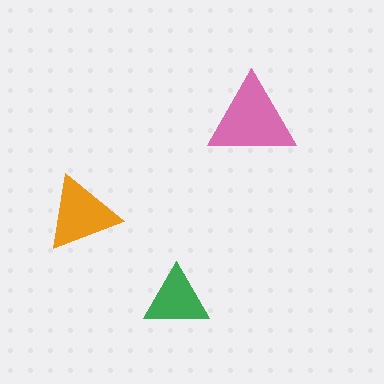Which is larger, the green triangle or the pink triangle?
The pink one.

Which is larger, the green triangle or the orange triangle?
The orange one.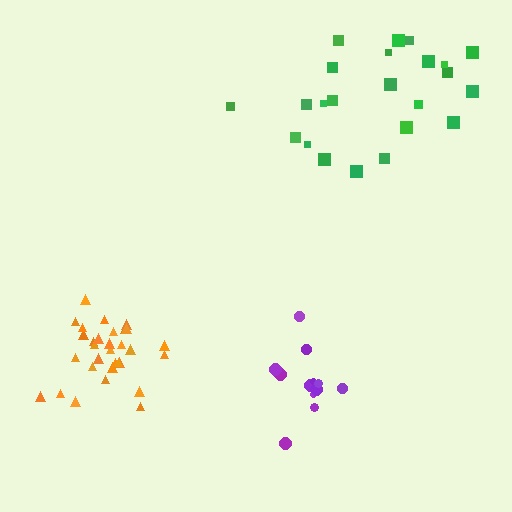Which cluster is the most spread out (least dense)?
Green.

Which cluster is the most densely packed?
Orange.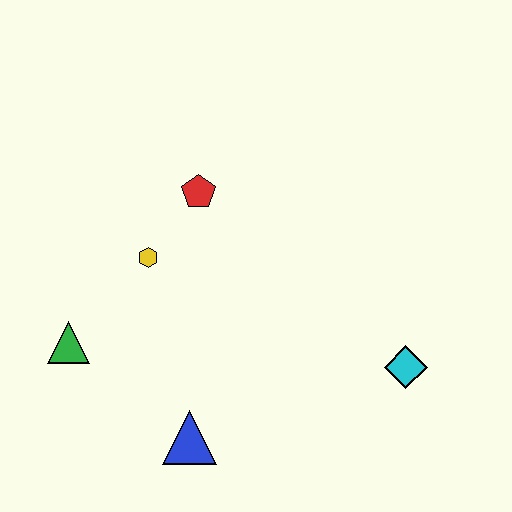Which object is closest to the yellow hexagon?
The red pentagon is closest to the yellow hexagon.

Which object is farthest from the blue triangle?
The red pentagon is farthest from the blue triangle.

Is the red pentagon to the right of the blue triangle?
Yes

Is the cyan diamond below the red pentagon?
Yes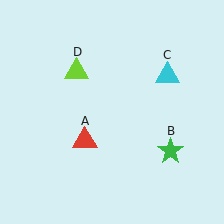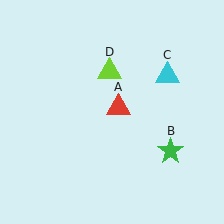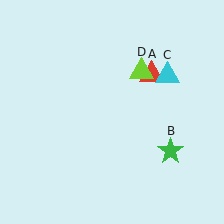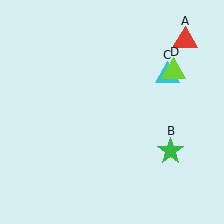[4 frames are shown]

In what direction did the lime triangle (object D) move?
The lime triangle (object D) moved right.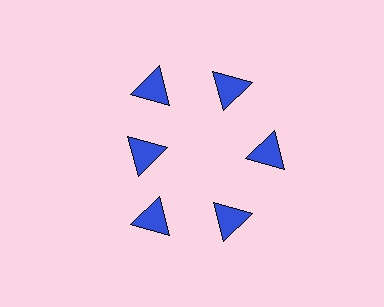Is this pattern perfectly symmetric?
No. The 6 blue triangles are arranged in a ring, but one element near the 9 o'clock position is pulled inward toward the center, breaking the 6-fold rotational symmetry.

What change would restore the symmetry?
The symmetry would be restored by moving it outward, back onto the ring so that all 6 triangles sit at equal angles and equal distance from the center.